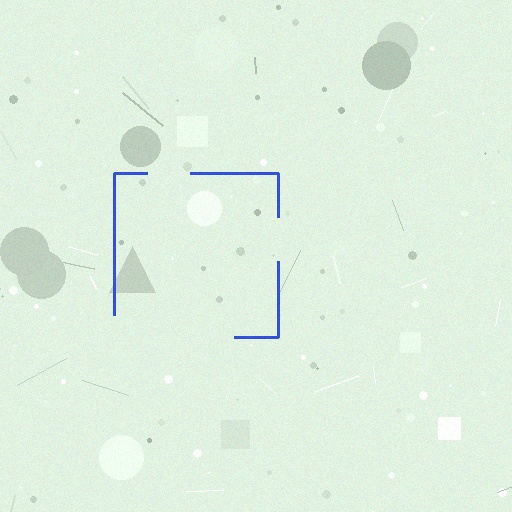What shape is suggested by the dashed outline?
The dashed outline suggests a square.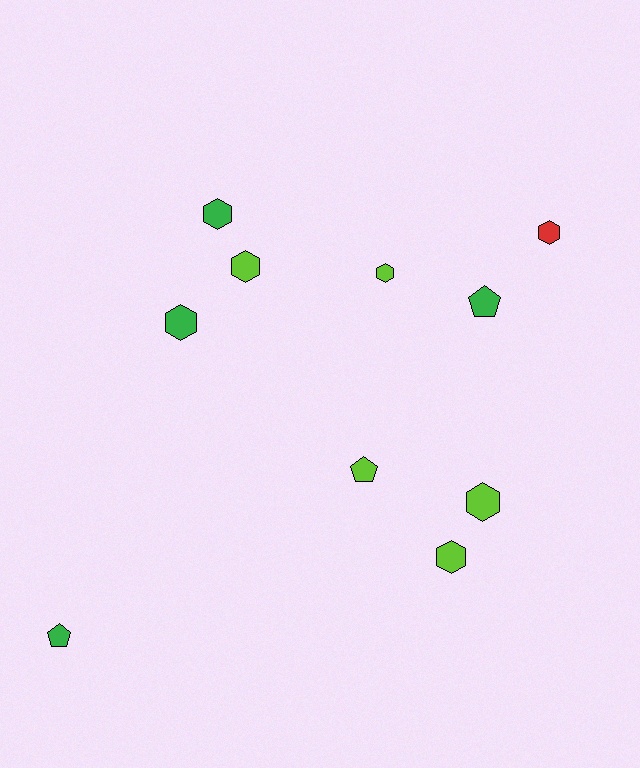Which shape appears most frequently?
Hexagon, with 7 objects.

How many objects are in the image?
There are 10 objects.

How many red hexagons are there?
There is 1 red hexagon.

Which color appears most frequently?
Lime, with 5 objects.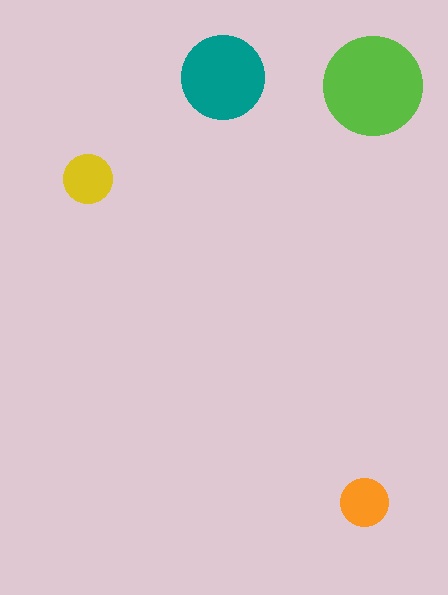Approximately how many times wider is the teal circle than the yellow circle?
About 1.5 times wider.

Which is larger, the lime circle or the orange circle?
The lime one.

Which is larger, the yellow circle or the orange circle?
The yellow one.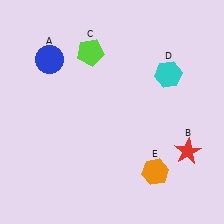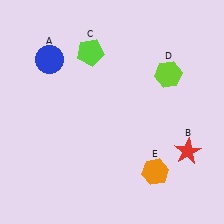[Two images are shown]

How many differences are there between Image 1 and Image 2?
There is 1 difference between the two images.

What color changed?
The hexagon (D) changed from cyan in Image 1 to lime in Image 2.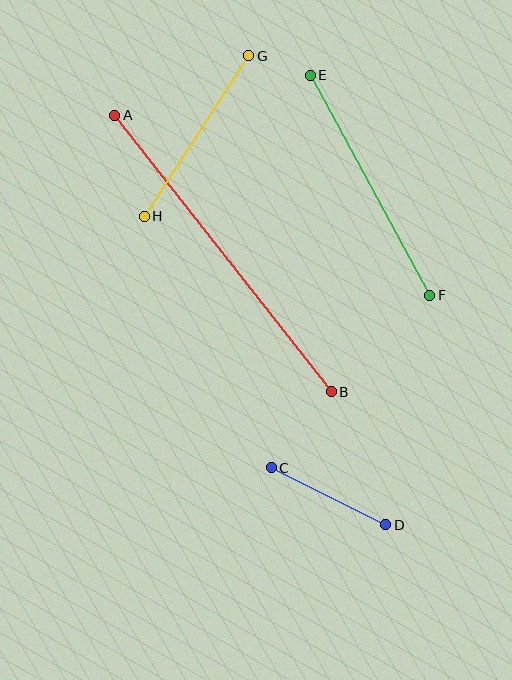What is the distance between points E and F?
The distance is approximately 250 pixels.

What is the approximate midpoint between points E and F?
The midpoint is at approximately (370, 185) pixels.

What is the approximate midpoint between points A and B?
The midpoint is at approximately (223, 254) pixels.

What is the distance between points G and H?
The distance is approximately 191 pixels.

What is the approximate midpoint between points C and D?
The midpoint is at approximately (329, 496) pixels.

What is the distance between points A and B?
The distance is approximately 351 pixels.